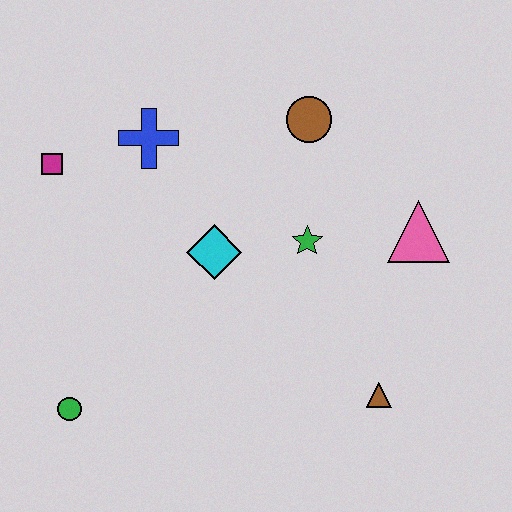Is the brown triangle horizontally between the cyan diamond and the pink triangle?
Yes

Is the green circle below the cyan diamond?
Yes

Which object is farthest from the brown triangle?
The magenta square is farthest from the brown triangle.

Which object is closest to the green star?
The cyan diamond is closest to the green star.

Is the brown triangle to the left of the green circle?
No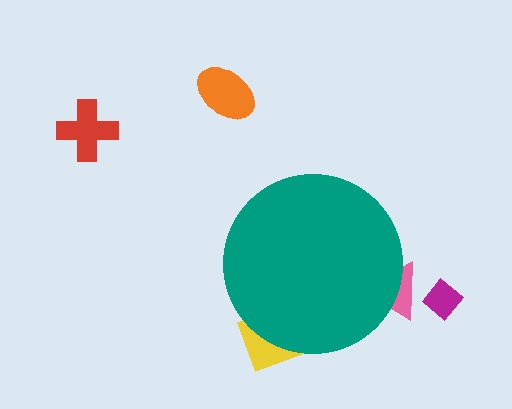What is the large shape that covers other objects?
A teal circle.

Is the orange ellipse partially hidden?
No, the orange ellipse is fully visible.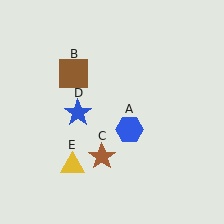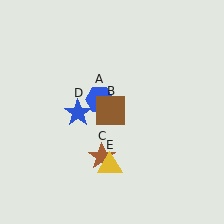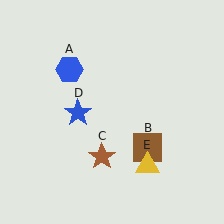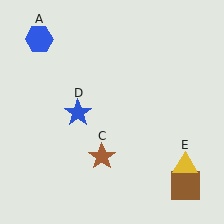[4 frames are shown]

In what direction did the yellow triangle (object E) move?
The yellow triangle (object E) moved right.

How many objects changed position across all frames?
3 objects changed position: blue hexagon (object A), brown square (object B), yellow triangle (object E).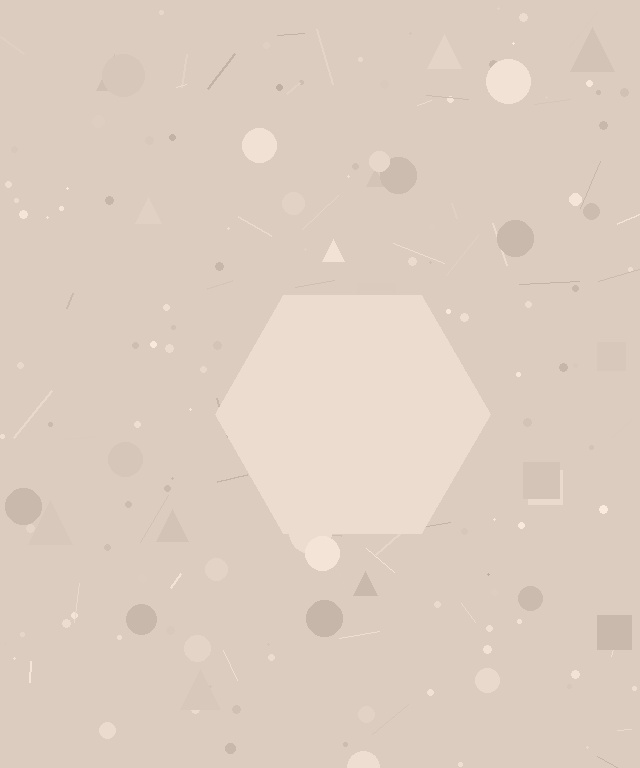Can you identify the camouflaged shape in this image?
The camouflaged shape is a hexagon.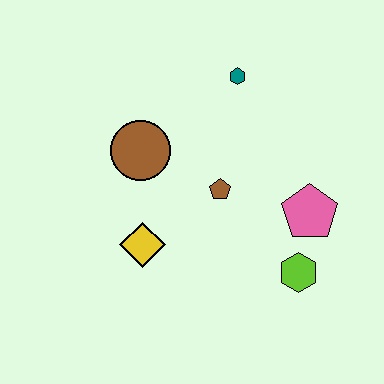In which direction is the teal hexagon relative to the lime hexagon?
The teal hexagon is above the lime hexagon.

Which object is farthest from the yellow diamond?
The teal hexagon is farthest from the yellow diamond.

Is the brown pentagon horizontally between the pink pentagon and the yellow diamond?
Yes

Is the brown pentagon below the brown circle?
Yes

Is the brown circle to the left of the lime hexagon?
Yes